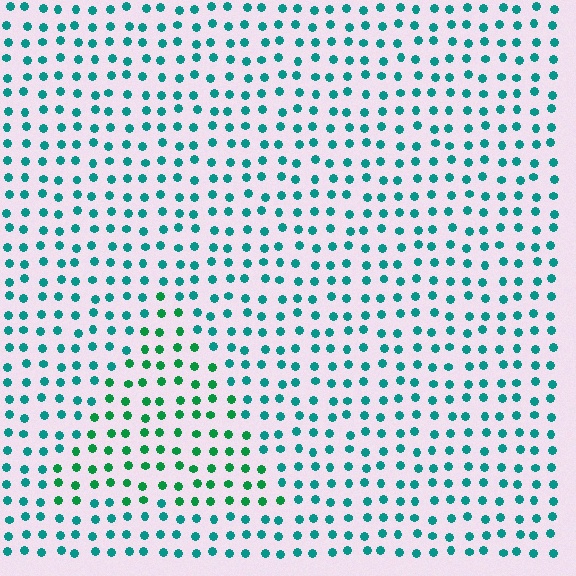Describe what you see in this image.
The image is filled with small teal elements in a uniform arrangement. A triangle-shaped region is visible where the elements are tinted to a slightly different hue, forming a subtle color boundary.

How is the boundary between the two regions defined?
The boundary is defined purely by a slight shift in hue (about 32 degrees). Spacing, size, and orientation are identical on both sides.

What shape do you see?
I see a triangle.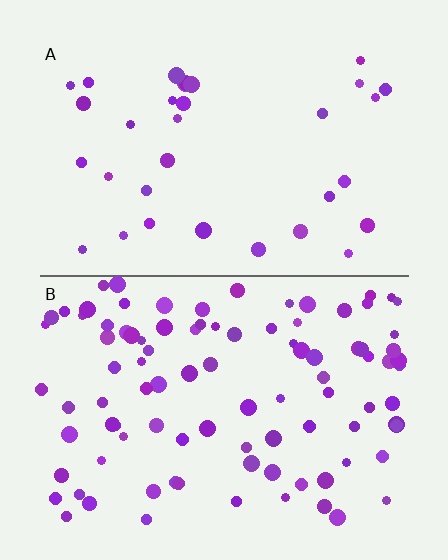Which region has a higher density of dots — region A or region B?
B (the bottom).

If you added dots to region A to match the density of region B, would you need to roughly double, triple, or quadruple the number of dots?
Approximately triple.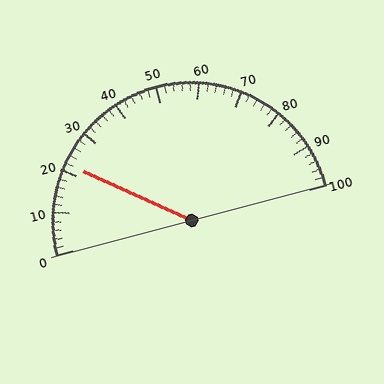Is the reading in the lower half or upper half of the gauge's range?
The reading is in the lower half of the range (0 to 100).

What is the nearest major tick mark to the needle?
The nearest major tick mark is 20.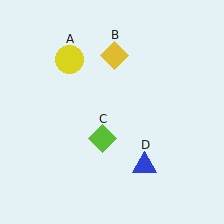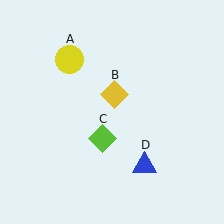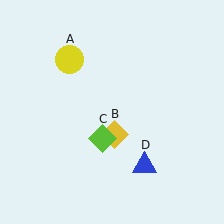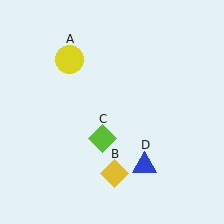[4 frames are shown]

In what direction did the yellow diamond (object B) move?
The yellow diamond (object B) moved down.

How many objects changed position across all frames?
1 object changed position: yellow diamond (object B).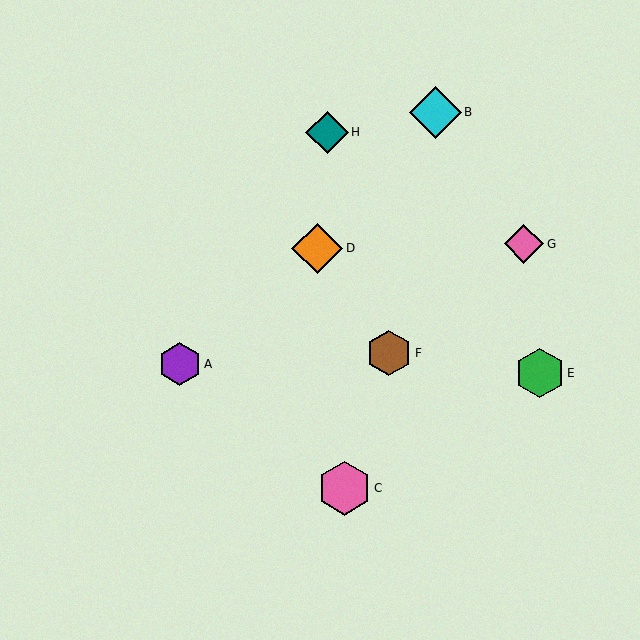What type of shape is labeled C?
Shape C is a pink hexagon.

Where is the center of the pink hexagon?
The center of the pink hexagon is at (345, 488).